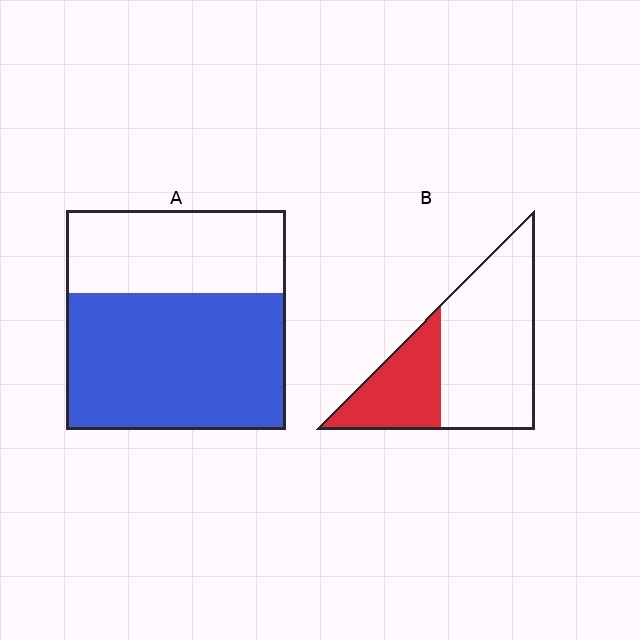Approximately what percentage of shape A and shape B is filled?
A is approximately 60% and B is approximately 35%.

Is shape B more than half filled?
No.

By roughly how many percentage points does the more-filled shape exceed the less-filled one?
By roughly 30 percentage points (A over B).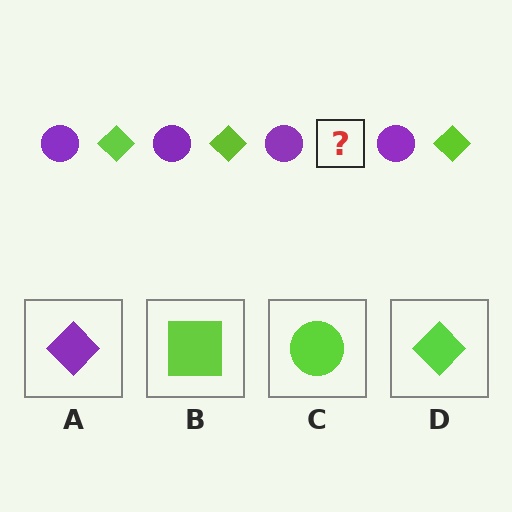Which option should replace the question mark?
Option D.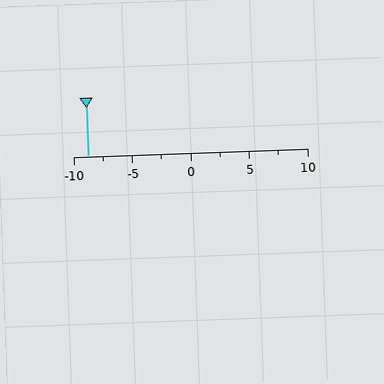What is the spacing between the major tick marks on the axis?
The major ticks are spaced 5 apart.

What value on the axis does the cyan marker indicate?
The marker indicates approximately -8.8.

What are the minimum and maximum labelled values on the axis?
The axis runs from -10 to 10.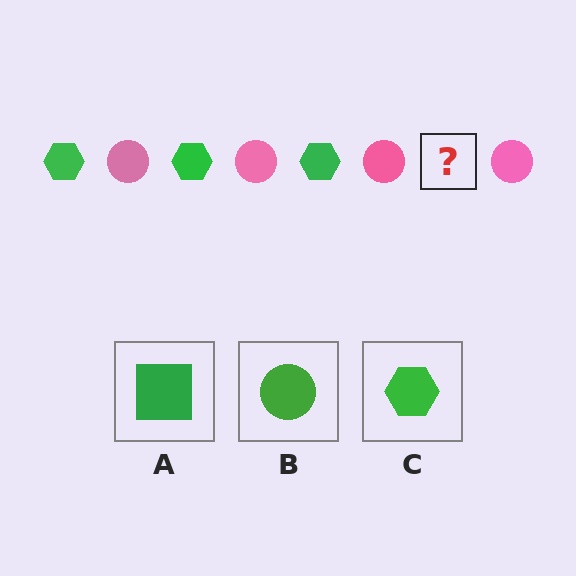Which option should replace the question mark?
Option C.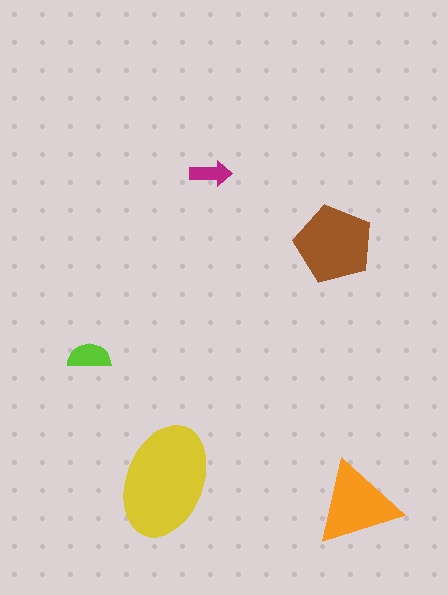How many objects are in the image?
There are 5 objects in the image.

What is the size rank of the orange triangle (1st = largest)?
3rd.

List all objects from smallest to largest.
The magenta arrow, the lime semicircle, the orange triangle, the brown pentagon, the yellow ellipse.